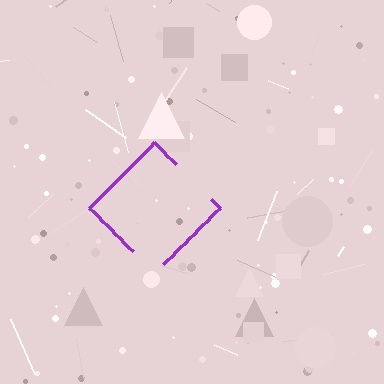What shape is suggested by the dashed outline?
The dashed outline suggests a diamond.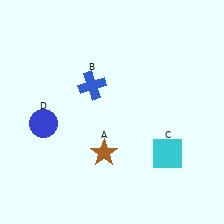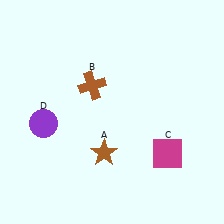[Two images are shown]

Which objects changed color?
B changed from blue to brown. C changed from cyan to magenta. D changed from blue to purple.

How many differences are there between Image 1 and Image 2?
There are 3 differences between the two images.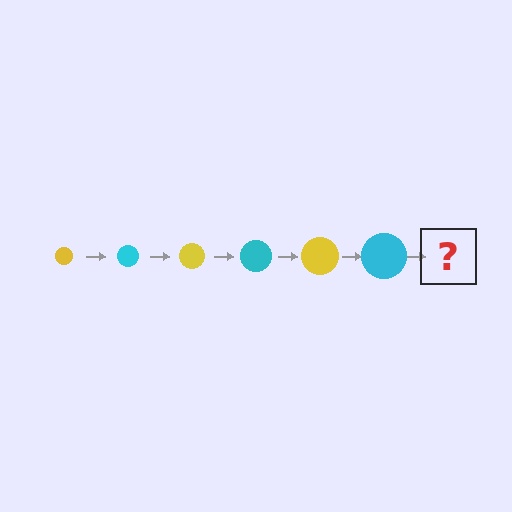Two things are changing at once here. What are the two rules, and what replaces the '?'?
The two rules are that the circle grows larger each step and the color cycles through yellow and cyan. The '?' should be a yellow circle, larger than the previous one.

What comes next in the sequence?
The next element should be a yellow circle, larger than the previous one.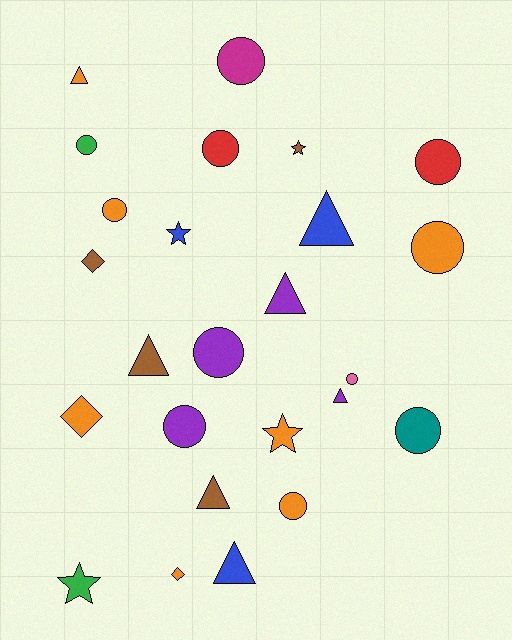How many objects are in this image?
There are 25 objects.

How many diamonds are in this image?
There are 3 diamonds.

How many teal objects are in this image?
There is 1 teal object.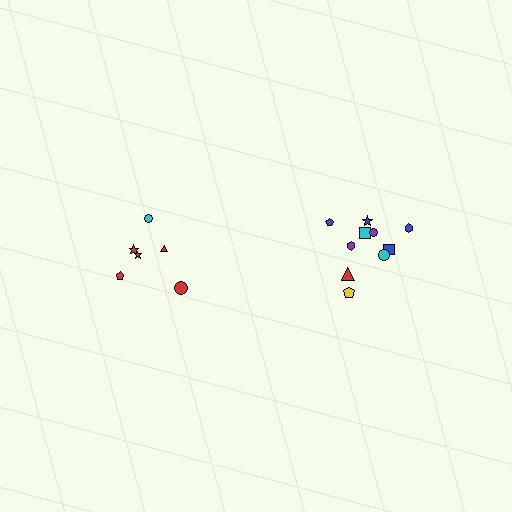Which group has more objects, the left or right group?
The right group.